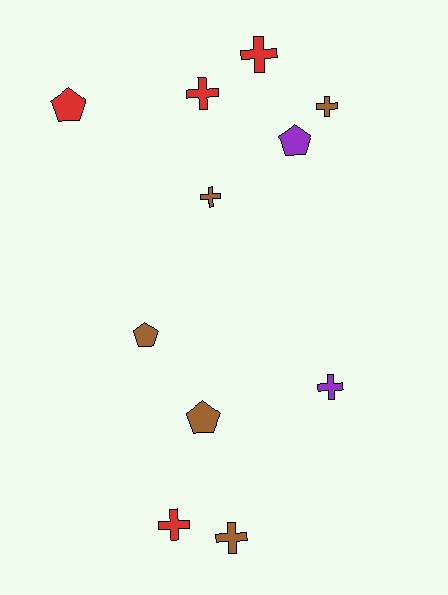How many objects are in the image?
There are 11 objects.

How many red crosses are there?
There are 3 red crosses.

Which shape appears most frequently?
Cross, with 7 objects.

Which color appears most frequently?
Brown, with 5 objects.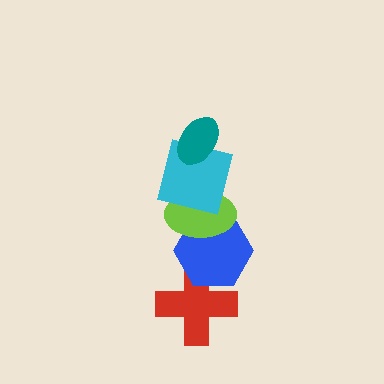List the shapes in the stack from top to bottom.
From top to bottom: the teal ellipse, the cyan square, the lime ellipse, the blue hexagon, the red cross.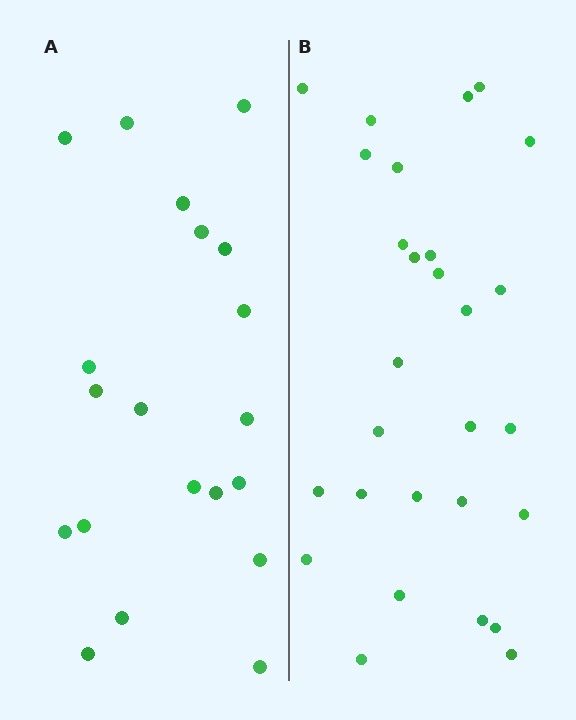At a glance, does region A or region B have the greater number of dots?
Region B (the right region) has more dots.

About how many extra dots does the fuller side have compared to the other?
Region B has roughly 8 or so more dots than region A.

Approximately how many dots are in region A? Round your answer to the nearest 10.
About 20 dots.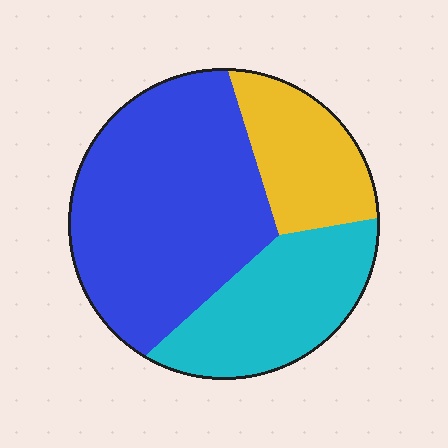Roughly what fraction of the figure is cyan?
Cyan covers 28% of the figure.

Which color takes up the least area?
Yellow, at roughly 20%.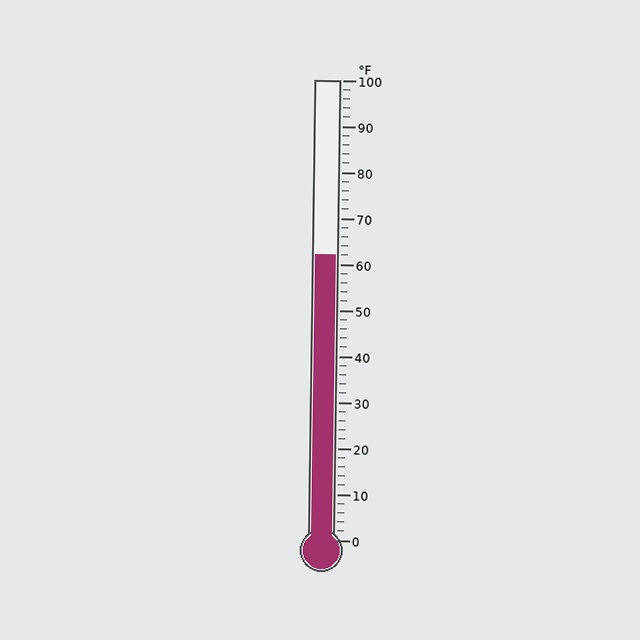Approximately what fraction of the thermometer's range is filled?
The thermometer is filled to approximately 60% of its range.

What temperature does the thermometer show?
The thermometer shows approximately 62°F.